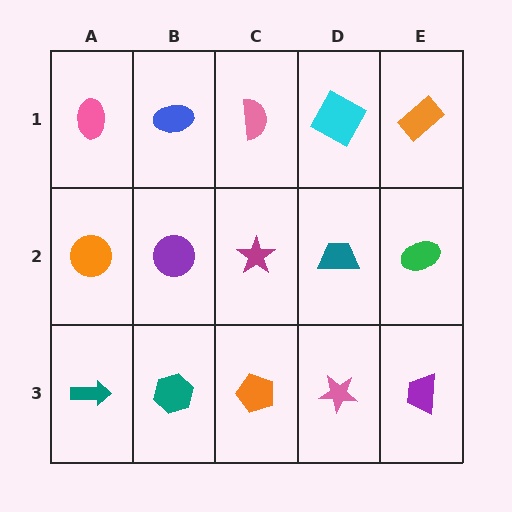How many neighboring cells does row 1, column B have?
3.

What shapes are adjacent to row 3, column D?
A teal trapezoid (row 2, column D), an orange pentagon (row 3, column C), a purple trapezoid (row 3, column E).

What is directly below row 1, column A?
An orange circle.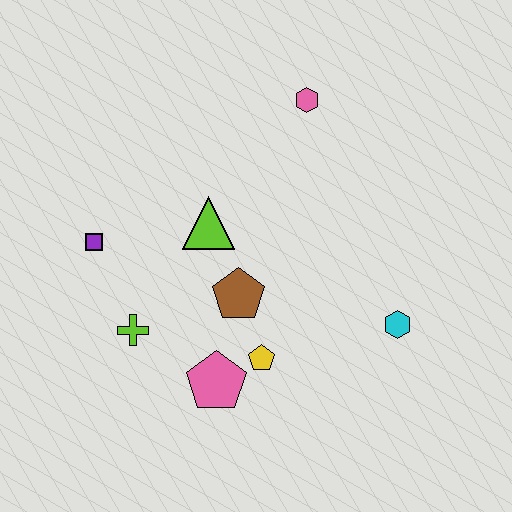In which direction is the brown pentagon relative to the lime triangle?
The brown pentagon is below the lime triangle.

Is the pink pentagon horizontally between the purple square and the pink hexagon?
Yes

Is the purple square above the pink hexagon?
No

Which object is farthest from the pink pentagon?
The pink hexagon is farthest from the pink pentagon.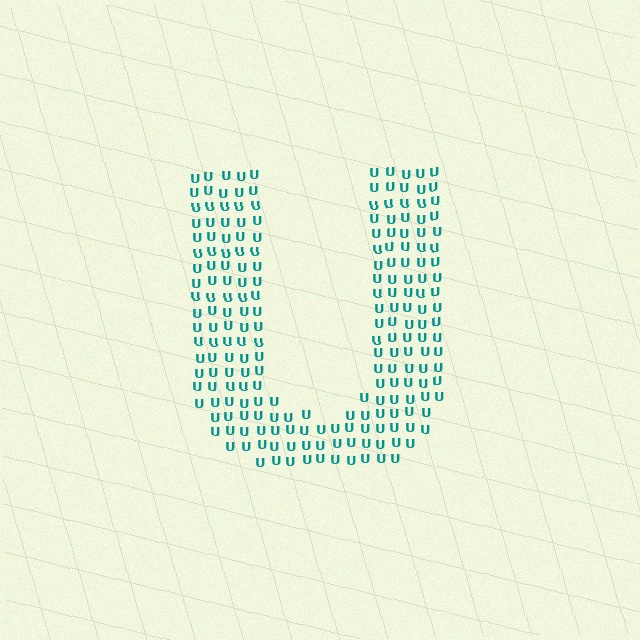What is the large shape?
The large shape is the letter U.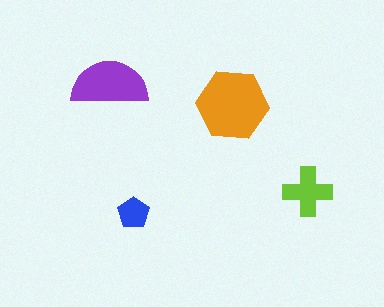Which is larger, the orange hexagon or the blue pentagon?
The orange hexagon.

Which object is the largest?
The orange hexagon.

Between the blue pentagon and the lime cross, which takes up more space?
The lime cross.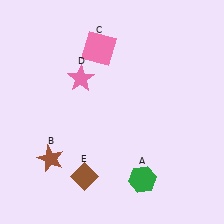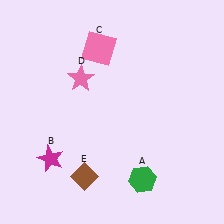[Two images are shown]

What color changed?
The star (B) changed from brown in Image 1 to magenta in Image 2.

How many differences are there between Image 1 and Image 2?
There is 1 difference between the two images.